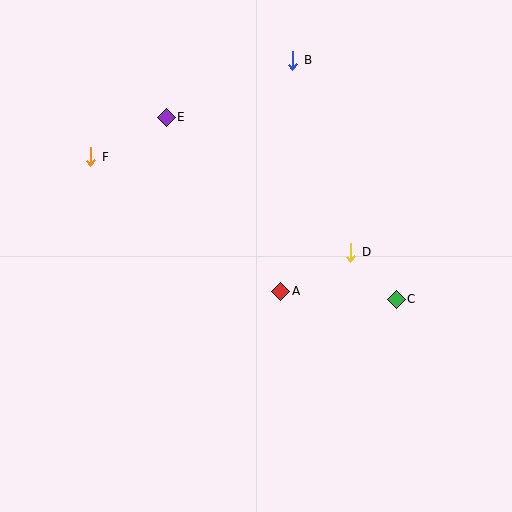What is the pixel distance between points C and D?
The distance between C and D is 65 pixels.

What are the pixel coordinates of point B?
Point B is at (293, 60).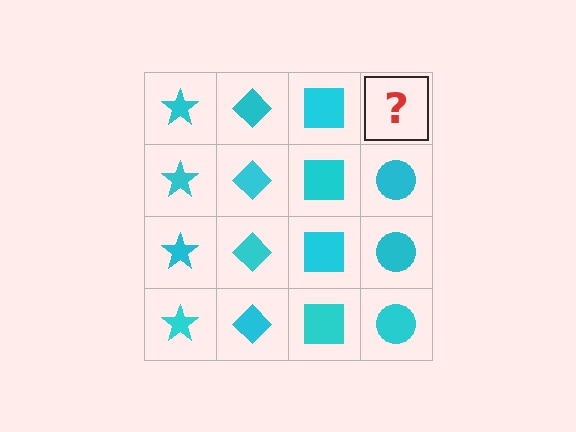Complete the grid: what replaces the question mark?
The question mark should be replaced with a cyan circle.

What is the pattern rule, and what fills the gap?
The rule is that each column has a consistent shape. The gap should be filled with a cyan circle.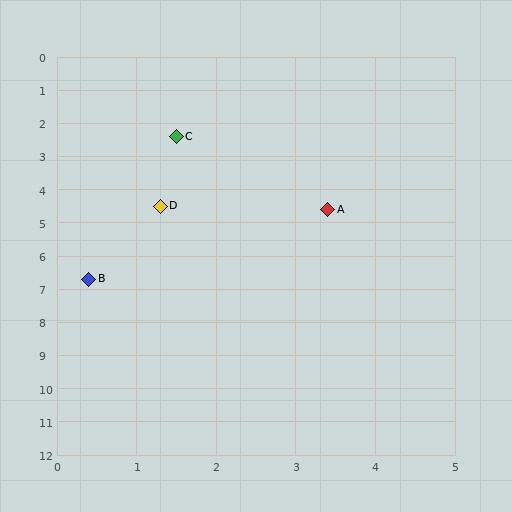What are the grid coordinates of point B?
Point B is at approximately (0.4, 6.7).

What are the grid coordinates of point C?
Point C is at approximately (1.5, 2.4).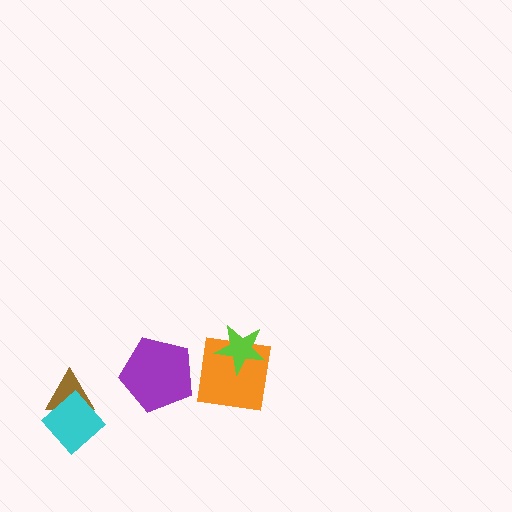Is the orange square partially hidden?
Yes, it is partially covered by another shape.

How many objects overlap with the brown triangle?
1 object overlaps with the brown triangle.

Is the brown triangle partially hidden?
Yes, it is partially covered by another shape.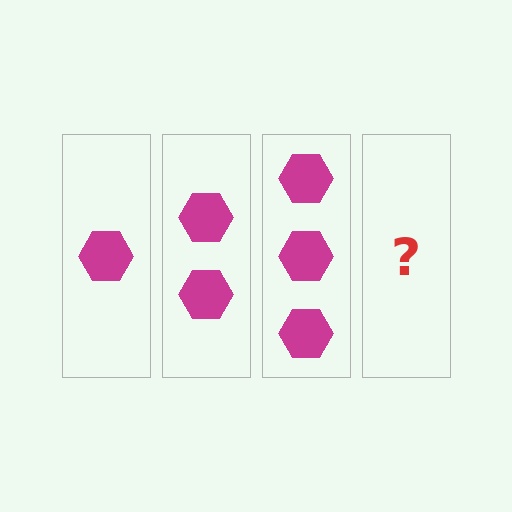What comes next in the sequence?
The next element should be 4 hexagons.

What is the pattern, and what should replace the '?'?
The pattern is that each step adds one more hexagon. The '?' should be 4 hexagons.